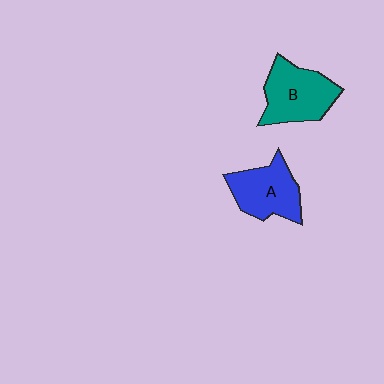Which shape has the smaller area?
Shape A (blue).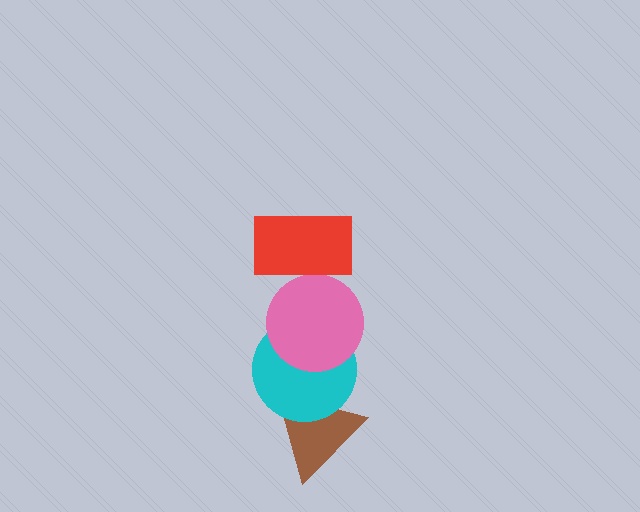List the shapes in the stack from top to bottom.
From top to bottom: the red rectangle, the pink circle, the cyan circle, the brown triangle.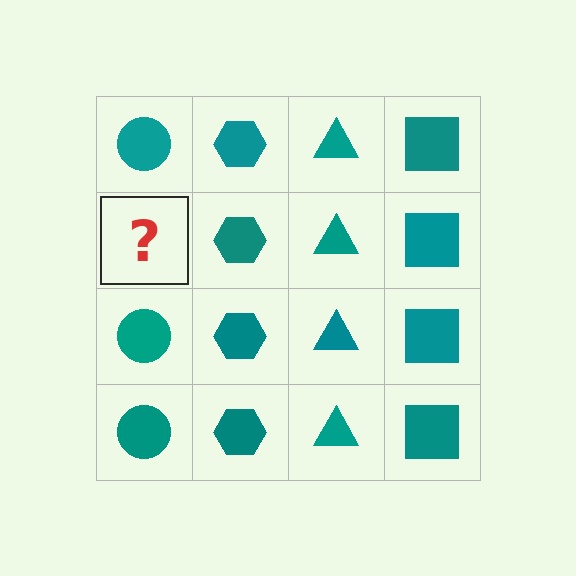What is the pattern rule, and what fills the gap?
The rule is that each column has a consistent shape. The gap should be filled with a teal circle.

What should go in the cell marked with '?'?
The missing cell should contain a teal circle.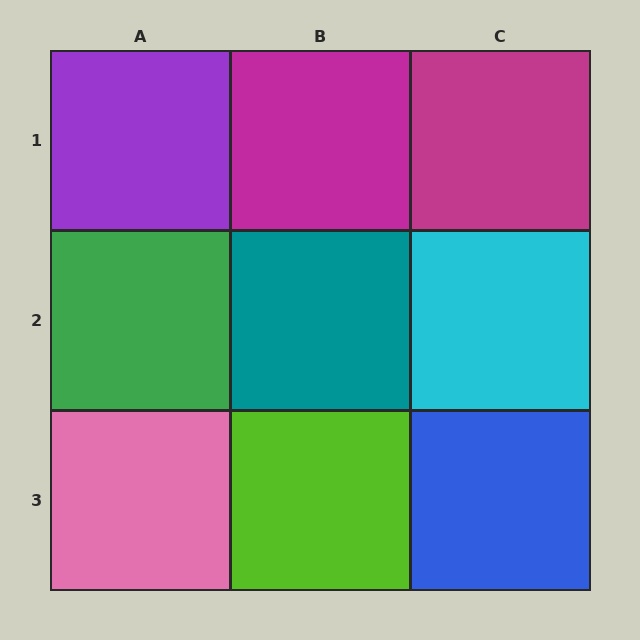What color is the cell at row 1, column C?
Magenta.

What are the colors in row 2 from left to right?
Green, teal, cyan.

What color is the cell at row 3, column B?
Lime.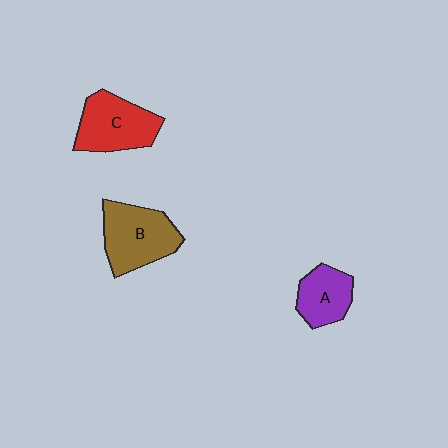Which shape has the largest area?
Shape B (brown).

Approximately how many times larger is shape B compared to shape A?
Approximately 1.5 times.